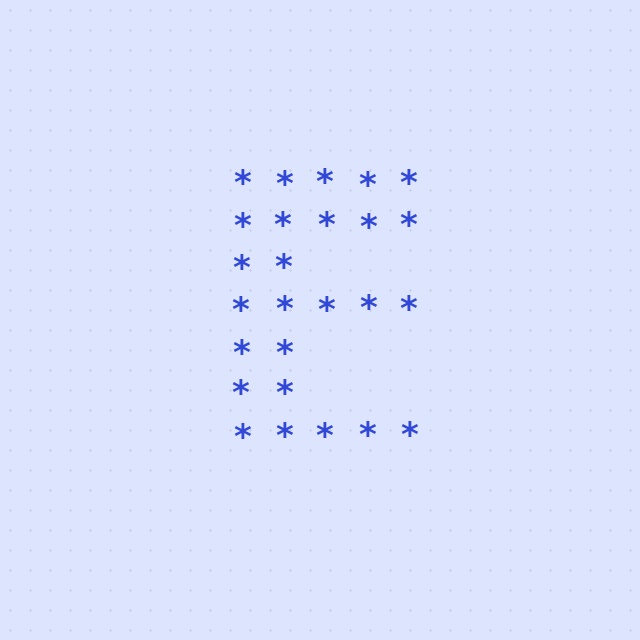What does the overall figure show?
The overall figure shows the letter E.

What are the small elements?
The small elements are asterisks.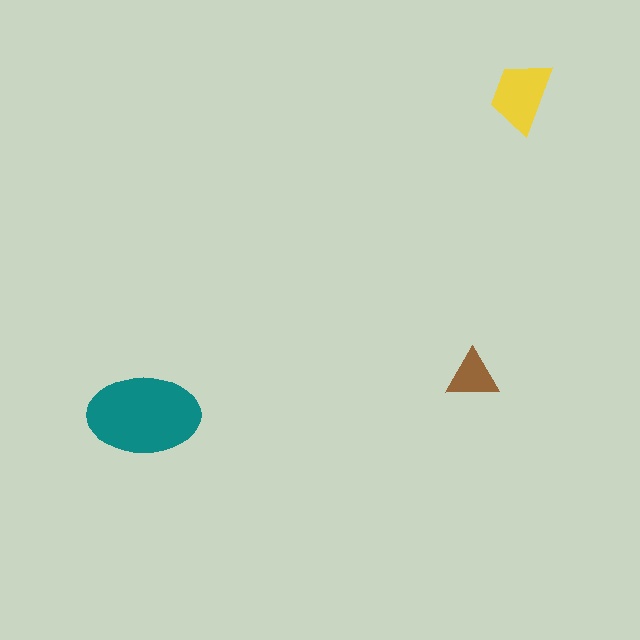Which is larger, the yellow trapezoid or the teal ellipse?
The teal ellipse.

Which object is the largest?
The teal ellipse.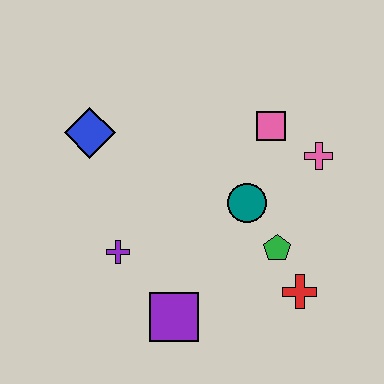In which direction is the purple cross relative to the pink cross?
The purple cross is to the left of the pink cross.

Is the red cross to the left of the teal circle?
No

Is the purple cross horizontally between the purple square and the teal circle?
No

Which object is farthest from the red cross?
The blue diamond is farthest from the red cross.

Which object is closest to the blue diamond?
The purple cross is closest to the blue diamond.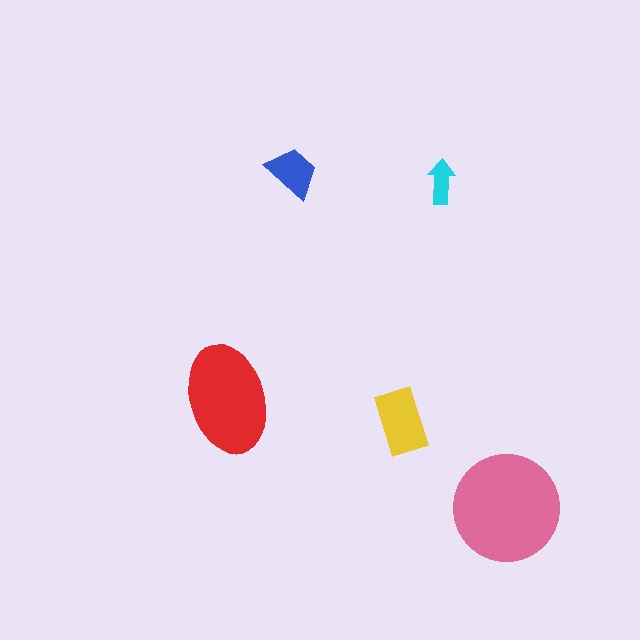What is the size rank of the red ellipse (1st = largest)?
2nd.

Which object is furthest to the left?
The red ellipse is leftmost.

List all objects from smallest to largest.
The cyan arrow, the blue trapezoid, the yellow rectangle, the red ellipse, the pink circle.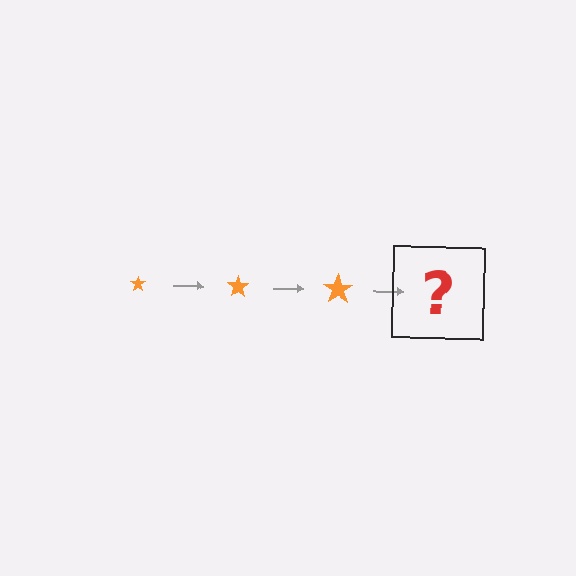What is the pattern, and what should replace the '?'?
The pattern is that the star gets progressively larger each step. The '?' should be an orange star, larger than the previous one.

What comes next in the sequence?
The next element should be an orange star, larger than the previous one.